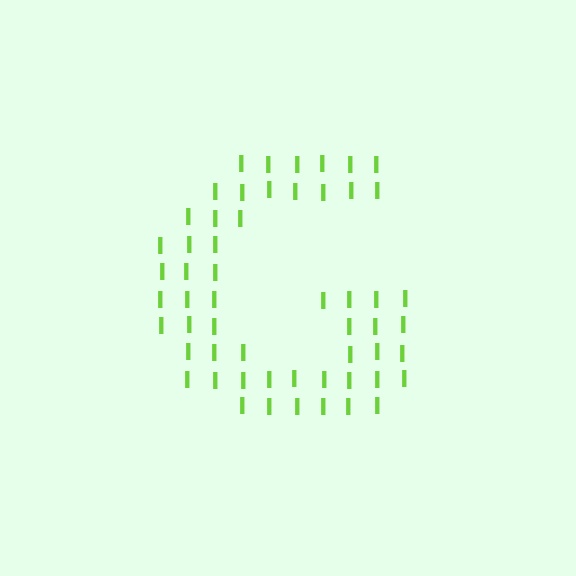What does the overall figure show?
The overall figure shows the letter G.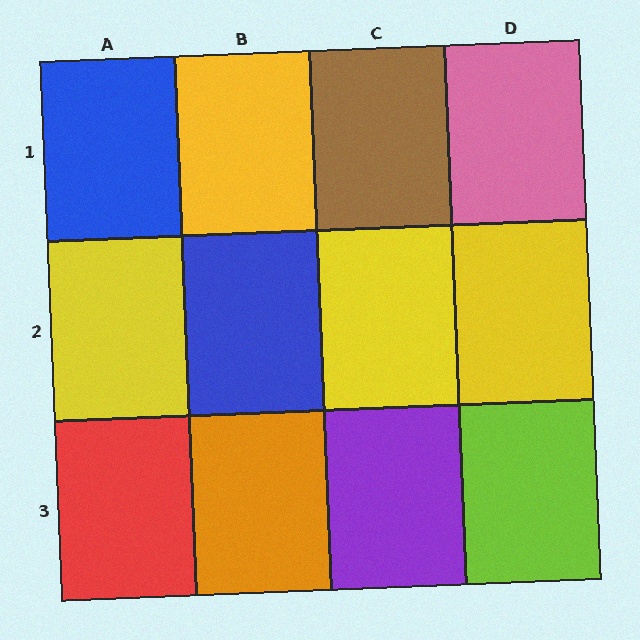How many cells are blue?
2 cells are blue.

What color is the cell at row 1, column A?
Blue.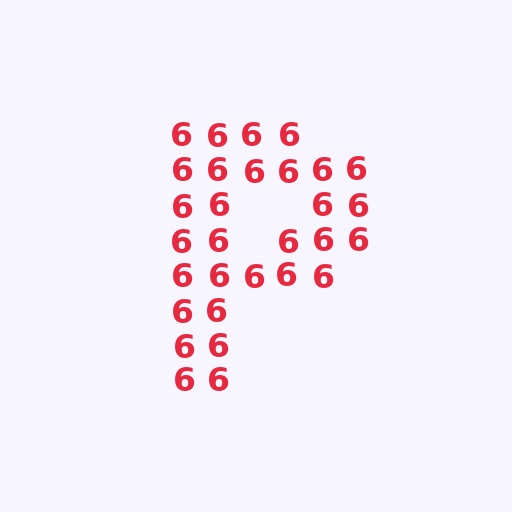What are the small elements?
The small elements are digit 6's.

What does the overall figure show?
The overall figure shows the letter P.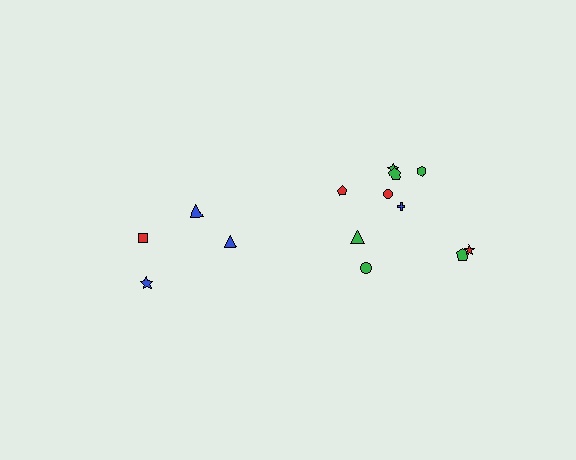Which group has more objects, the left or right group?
The right group.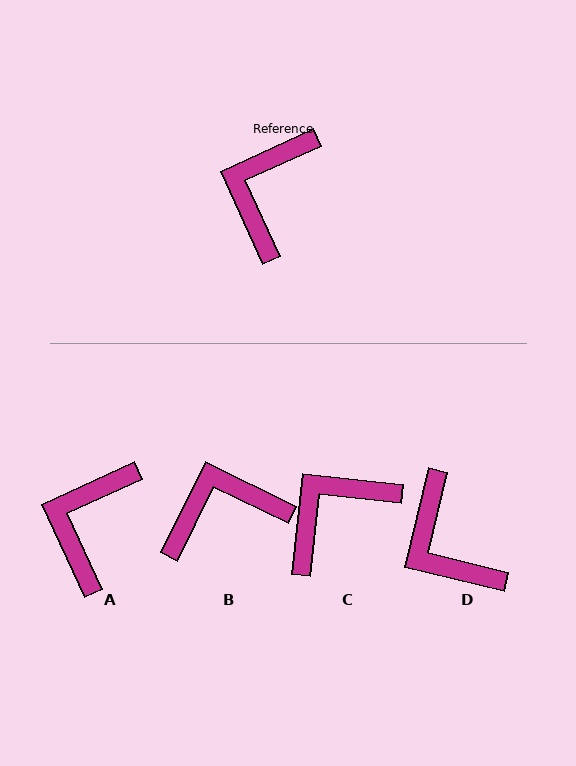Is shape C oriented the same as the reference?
No, it is off by about 31 degrees.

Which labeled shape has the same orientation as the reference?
A.